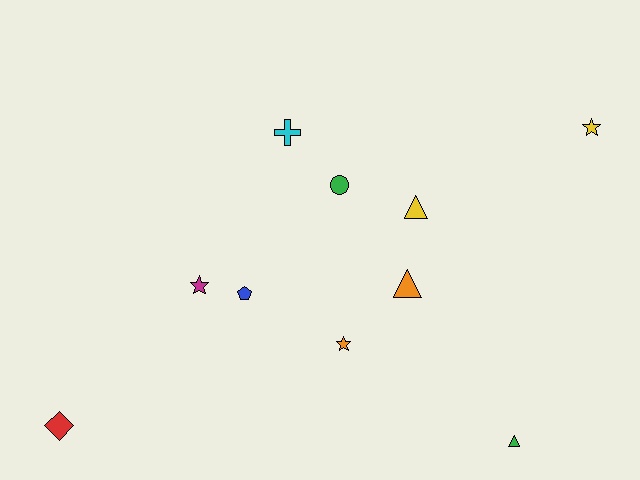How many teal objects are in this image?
There are no teal objects.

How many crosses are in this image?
There is 1 cross.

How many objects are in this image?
There are 10 objects.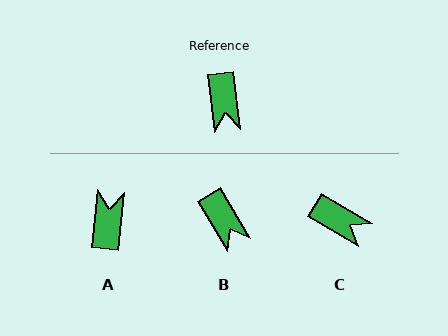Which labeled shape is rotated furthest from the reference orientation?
A, about 167 degrees away.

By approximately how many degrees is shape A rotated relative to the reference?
Approximately 167 degrees counter-clockwise.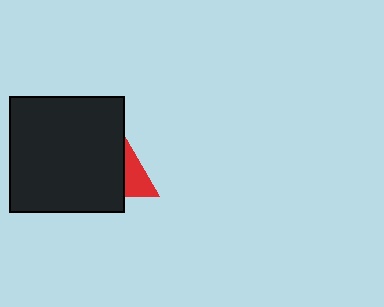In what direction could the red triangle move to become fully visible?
The red triangle could move right. That would shift it out from behind the black square entirely.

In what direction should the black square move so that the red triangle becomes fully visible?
The black square should move left. That is the shortest direction to clear the overlap and leave the red triangle fully visible.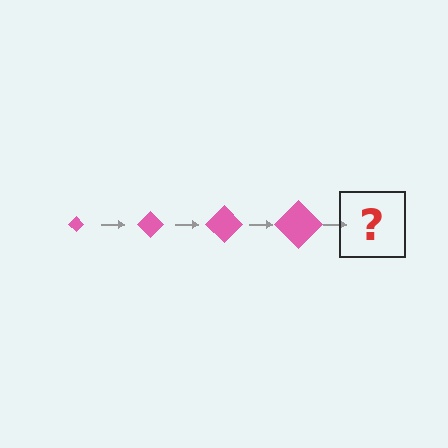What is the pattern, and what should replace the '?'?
The pattern is that the diamond gets progressively larger each step. The '?' should be a pink diamond, larger than the previous one.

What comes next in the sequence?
The next element should be a pink diamond, larger than the previous one.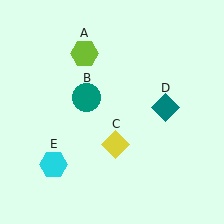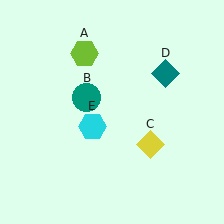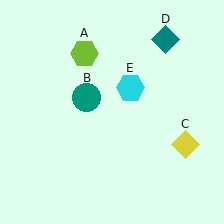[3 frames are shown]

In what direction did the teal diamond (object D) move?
The teal diamond (object D) moved up.